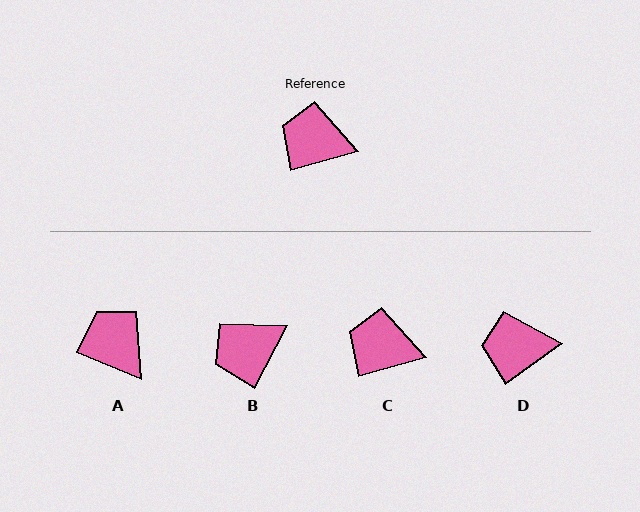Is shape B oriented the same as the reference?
No, it is off by about 47 degrees.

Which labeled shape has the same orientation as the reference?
C.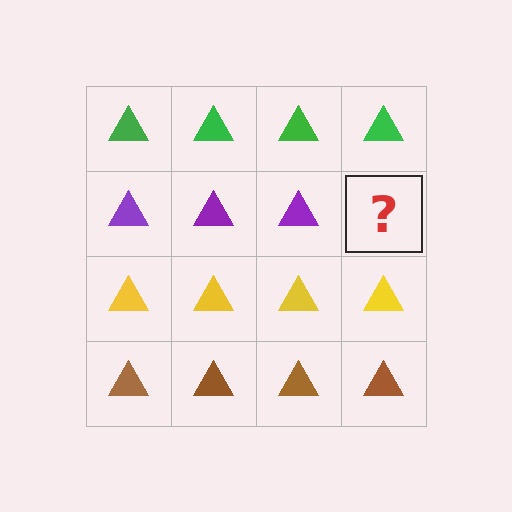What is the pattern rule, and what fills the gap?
The rule is that each row has a consistent color. The gap should be filled with a purple triangle.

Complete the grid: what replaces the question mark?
The question mark should be replaced with a purple triangle.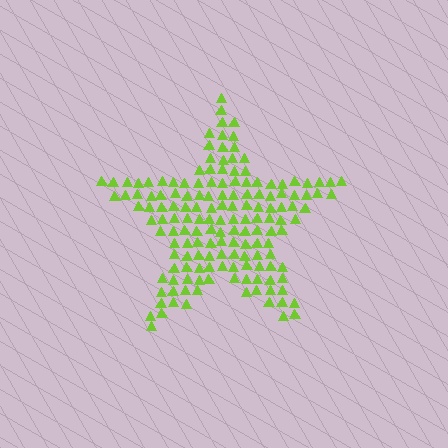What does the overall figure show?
The overall figure shows a star.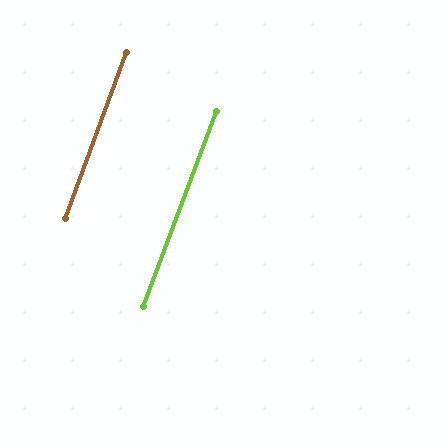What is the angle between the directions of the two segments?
Approximately 0 degrees.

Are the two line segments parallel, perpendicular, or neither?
Parallel — their directions differ by only 0.3°.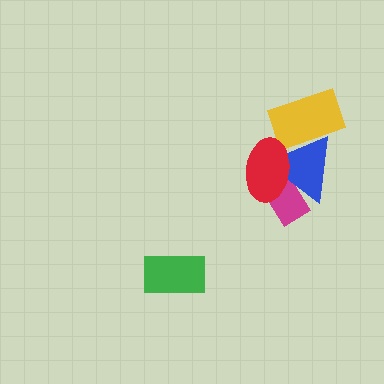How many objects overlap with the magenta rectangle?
2 objects overlap with the magenta rectangle.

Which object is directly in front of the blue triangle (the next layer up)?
The yellow rectangle is directly in front of the blue triangle.